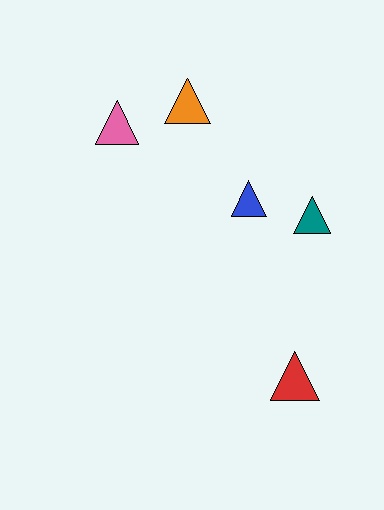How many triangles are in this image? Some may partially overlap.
There are 5 triangles.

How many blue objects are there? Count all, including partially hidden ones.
There is 1 blue object.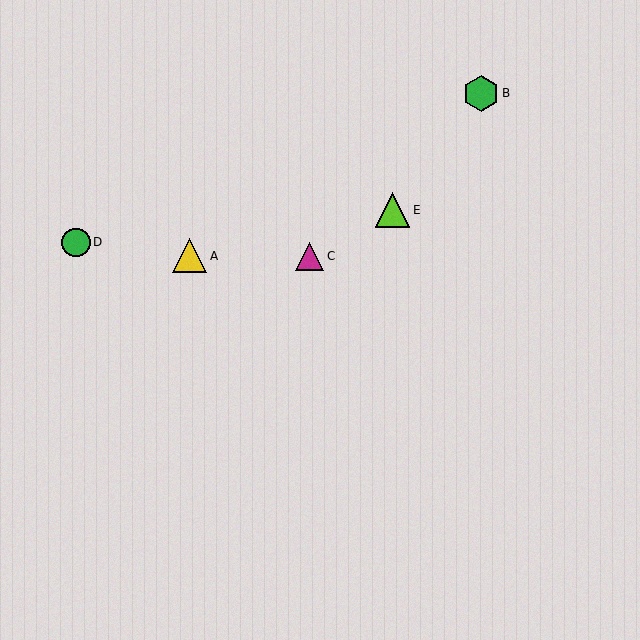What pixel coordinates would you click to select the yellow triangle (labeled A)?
Click at (190, 256) to select the yellow triangle A.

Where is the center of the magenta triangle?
The center of the magenta triangle is at (310, 256).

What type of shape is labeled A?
Shape A is a yellow triangle.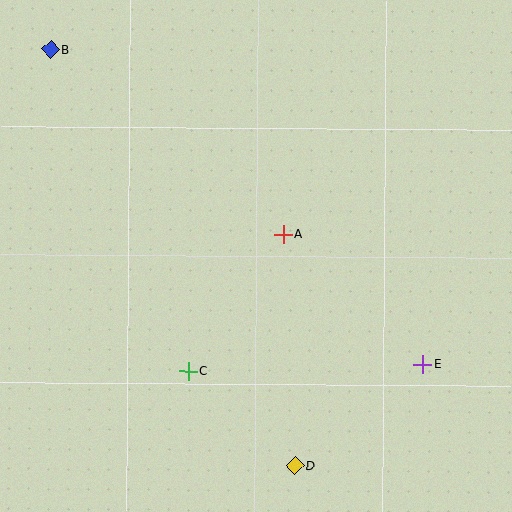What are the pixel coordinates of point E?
Point E is at (423, 364).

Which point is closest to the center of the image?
Point A at (283, 234) is closest to the center.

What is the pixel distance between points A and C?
The distance between A and C is 166 pixels.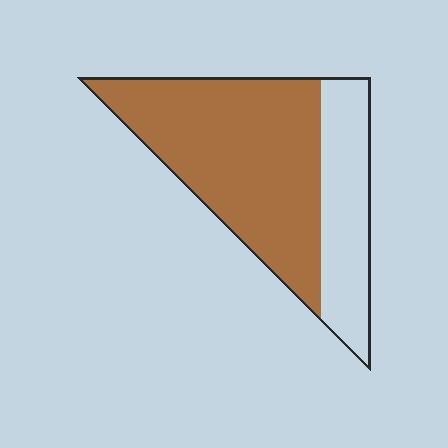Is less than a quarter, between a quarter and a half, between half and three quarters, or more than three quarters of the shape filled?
Between half and three quarters.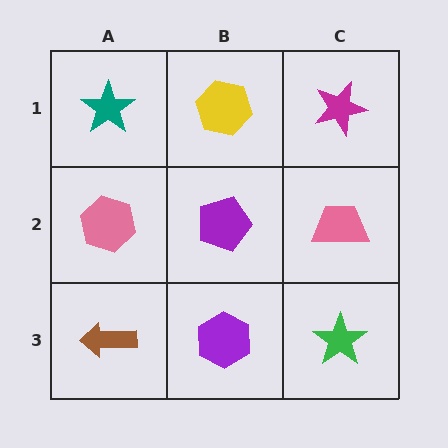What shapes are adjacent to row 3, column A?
A pink hexagon (row 2, column A), a purple hexagon (row 3, column B).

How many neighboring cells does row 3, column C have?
2.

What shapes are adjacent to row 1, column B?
A purple pentagon (row 2, column B), a teal star (row 1, column A), a magenta star (row 1, column C).